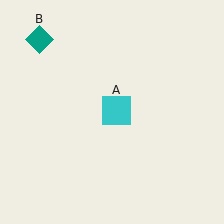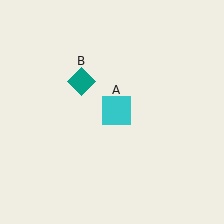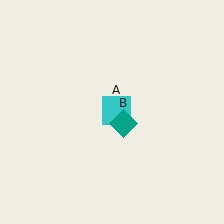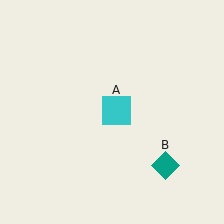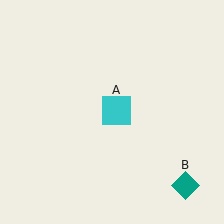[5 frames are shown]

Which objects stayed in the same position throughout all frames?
Cyan square (object A) remained stationary.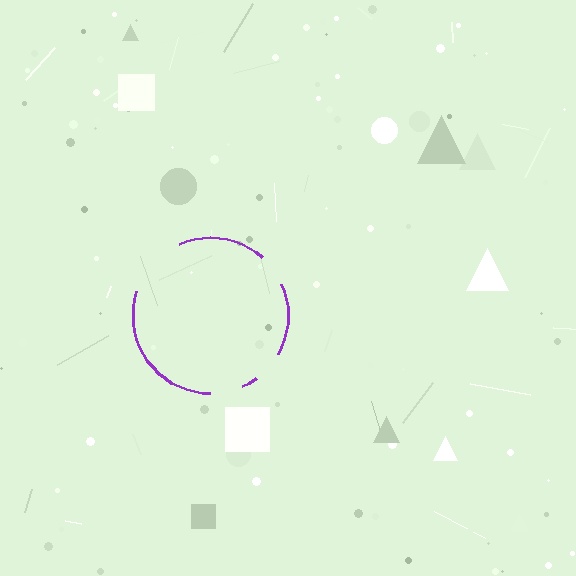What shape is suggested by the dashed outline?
The dashed outline suggests a circle.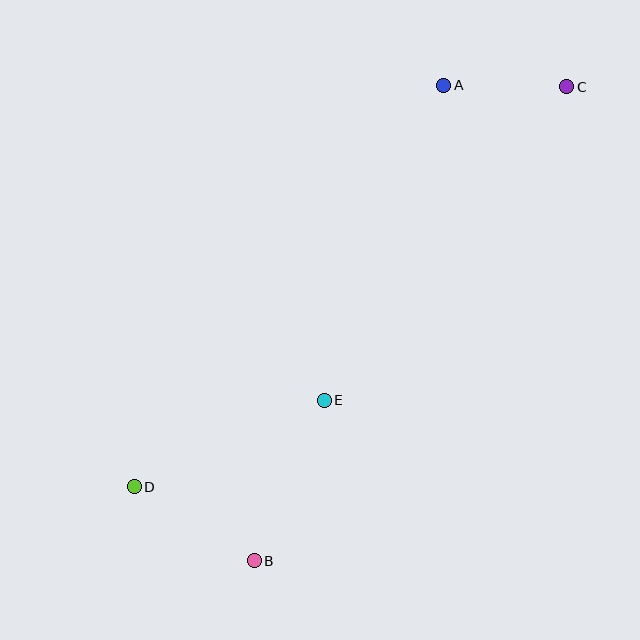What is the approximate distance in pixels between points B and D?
The distance between B and D is approximately 141 pixels.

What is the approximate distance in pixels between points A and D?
The distance between A and D is approximately 507 pixels.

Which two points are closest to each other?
Points A and C are closest to each other.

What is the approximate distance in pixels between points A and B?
The distance between A and B is approximately 512 pixels.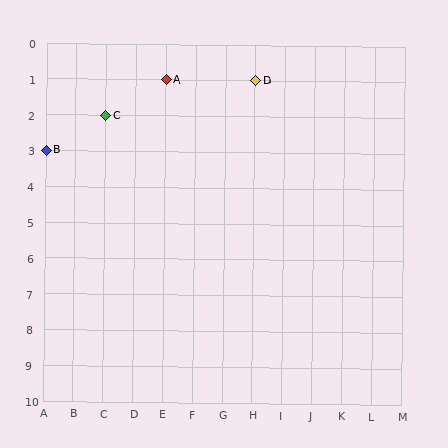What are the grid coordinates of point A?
Point A is at grid coordinates (E, 1).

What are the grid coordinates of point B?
Point B is at grid coordinates (A, 3).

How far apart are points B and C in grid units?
Points B and C are 2 columns and 1 row apart (about 2.2 grid units diagonally).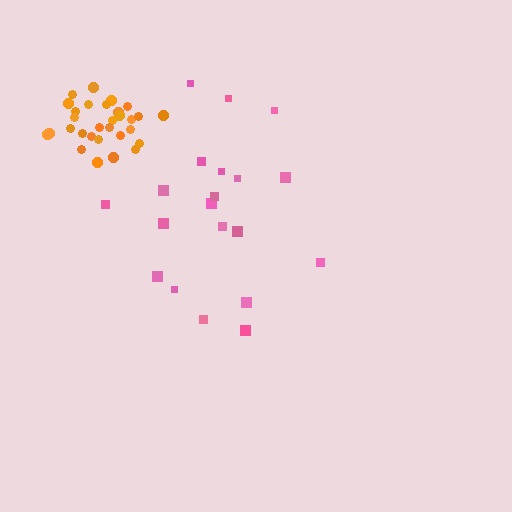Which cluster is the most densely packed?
Orange.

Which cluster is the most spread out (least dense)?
Pink.